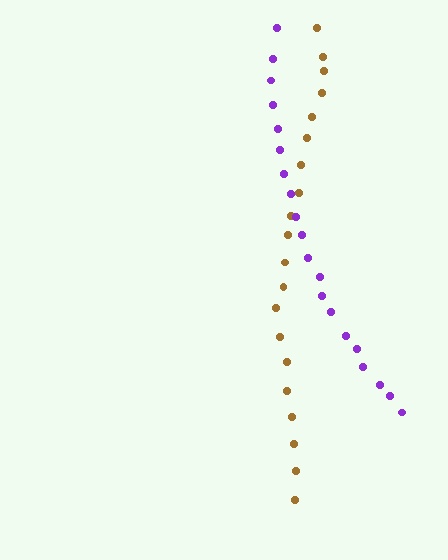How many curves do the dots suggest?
There are 2 distinct paths.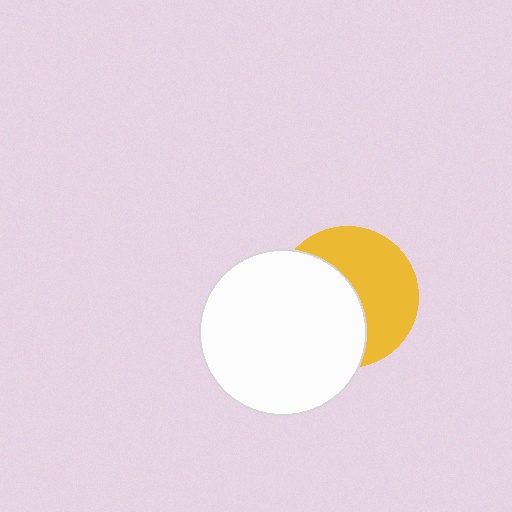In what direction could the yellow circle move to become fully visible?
The yellow circle could move right. That would shift it out from behind the white circle entirely.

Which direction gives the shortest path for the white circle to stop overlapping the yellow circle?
Moving left gives the shortest separation.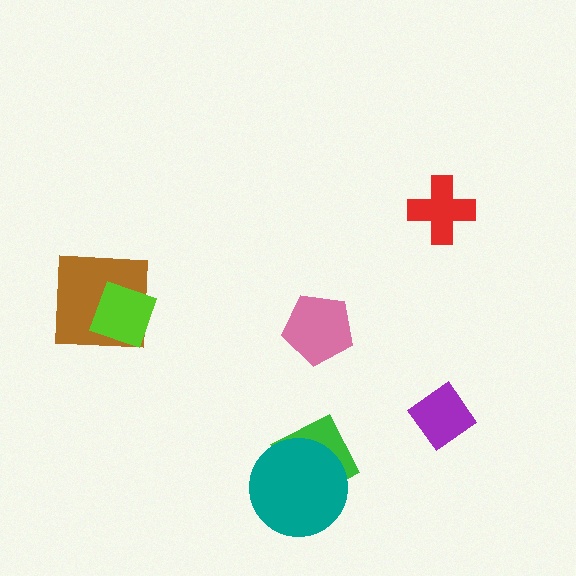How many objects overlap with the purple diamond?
0 objects overlap with the purple diamond.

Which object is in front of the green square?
The teal circle is in front of the green square.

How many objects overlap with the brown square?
1 object overlaps with the brown square.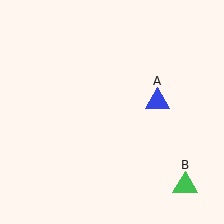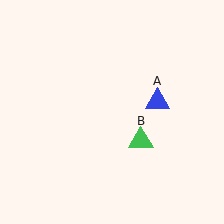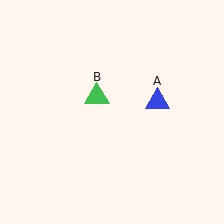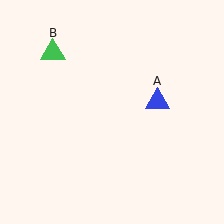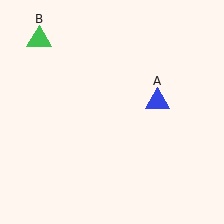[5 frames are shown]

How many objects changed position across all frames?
1 object changed position: green triangle (object B).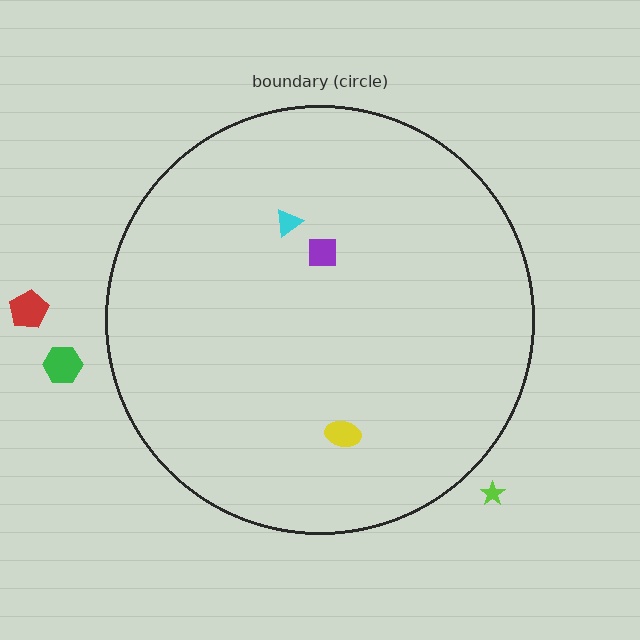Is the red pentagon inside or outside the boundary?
Outside.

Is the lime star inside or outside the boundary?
Outside.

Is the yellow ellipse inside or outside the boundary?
Inside.